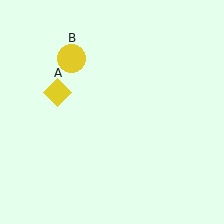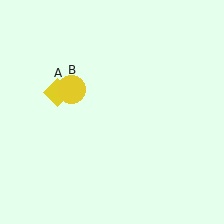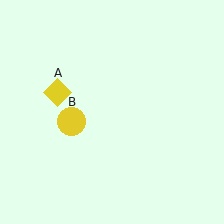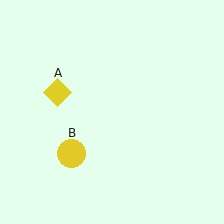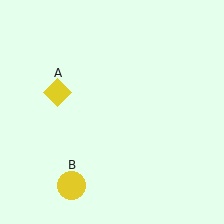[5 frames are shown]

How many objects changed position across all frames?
1 object changed position: yellow circle (object B).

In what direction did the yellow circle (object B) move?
The yellow circle (object B) moved down.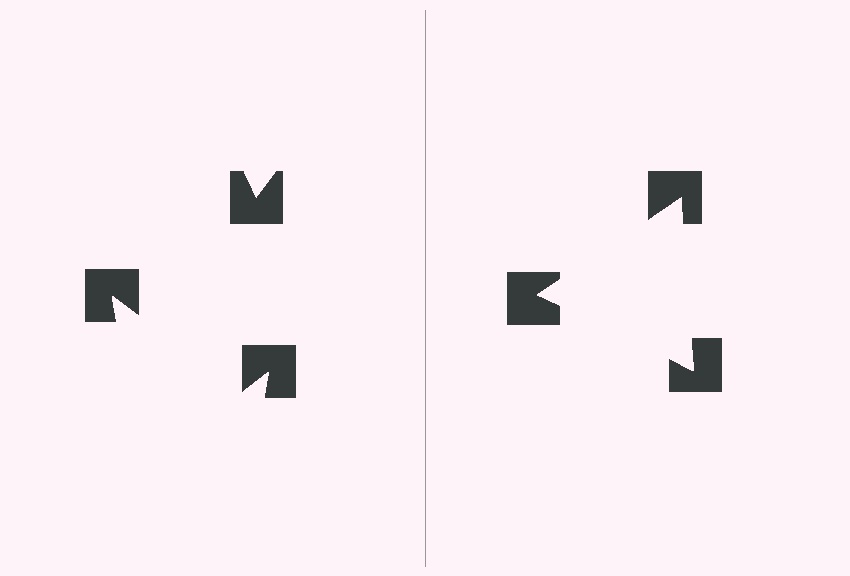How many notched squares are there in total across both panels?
6 — 3 on each side.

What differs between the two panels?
The notched squares are positioned identically on both sides; only the wedge orientations differ. On the right they align to a triangle; on the left they are misaligned.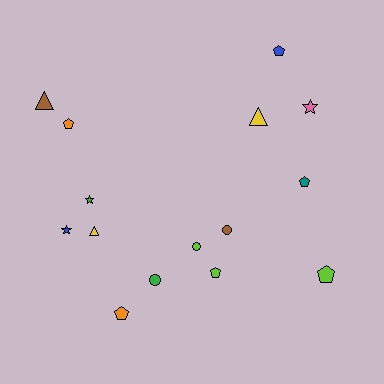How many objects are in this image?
There are 15 objects.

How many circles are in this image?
There are 3 circles.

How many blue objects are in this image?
There are 2 blue objects.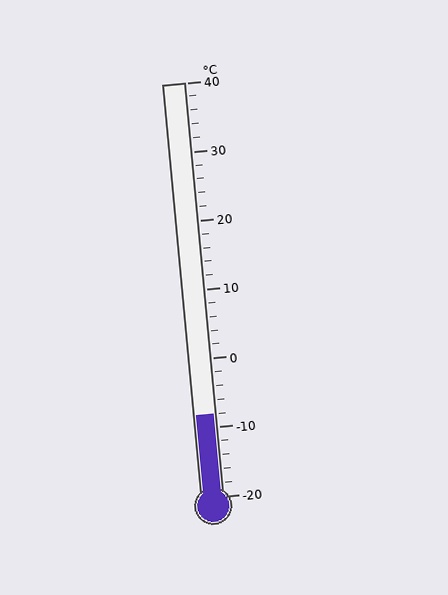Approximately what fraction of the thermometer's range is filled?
The thermometer is filled to approximately 20% of its range.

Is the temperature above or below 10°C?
The temperature is below 10°C.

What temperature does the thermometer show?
The thermometer shows approximately -8°C.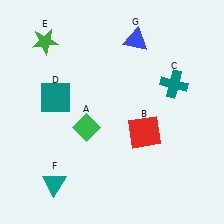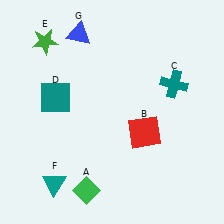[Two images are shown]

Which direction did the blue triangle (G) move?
The blue triangle (G) moved left.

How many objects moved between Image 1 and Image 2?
2 objects moved between the two images.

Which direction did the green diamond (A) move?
The green diamond (A) moved down.